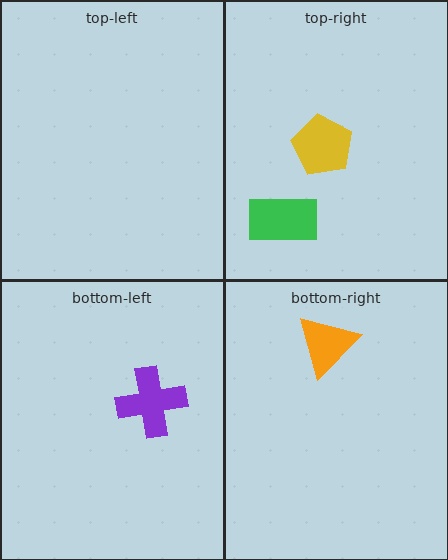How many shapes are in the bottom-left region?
1.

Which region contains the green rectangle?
The top-right region.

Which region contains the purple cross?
The bottom-left region.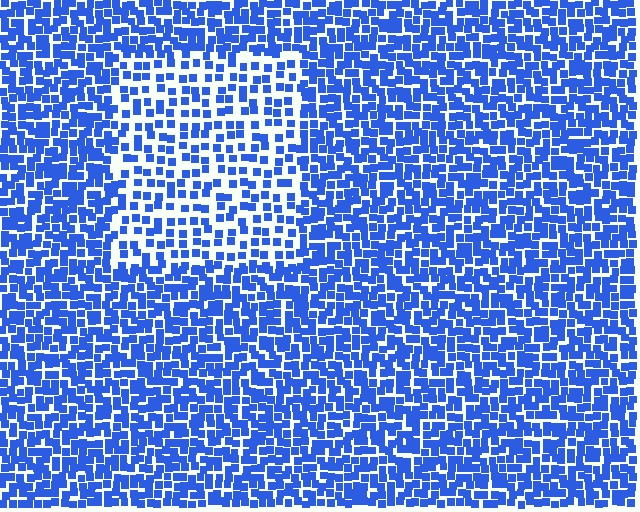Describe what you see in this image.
The image contains small blue elements arranged at two different densities. A rectangle-shaped region is visible where the elements are less densely packed than the surrounding area.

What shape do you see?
I see a rectangle.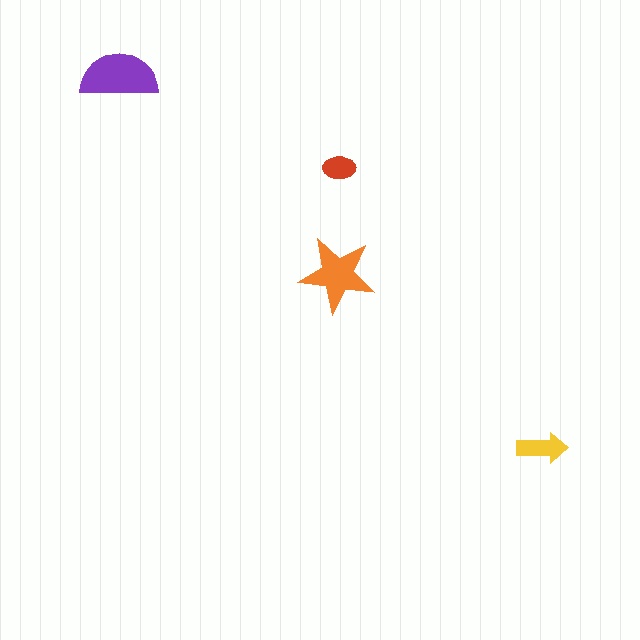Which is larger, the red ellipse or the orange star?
The orange star.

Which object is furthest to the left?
The purple semicircle is leftmost.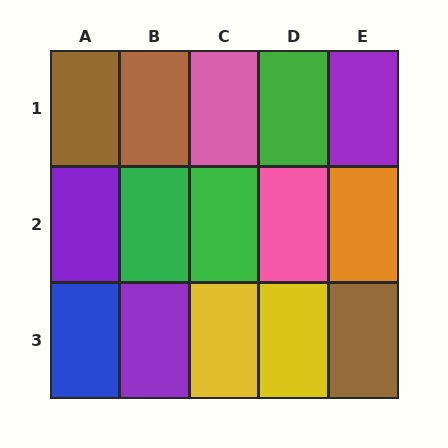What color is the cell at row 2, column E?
Orange.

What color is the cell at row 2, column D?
Pink.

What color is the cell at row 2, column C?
Green.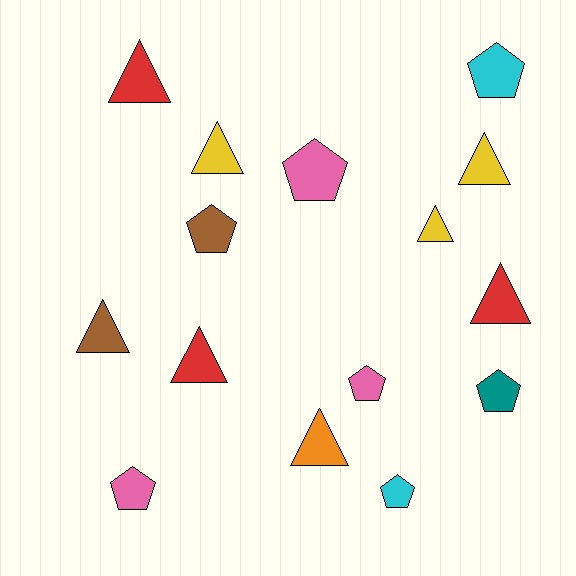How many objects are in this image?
There are 15 objects.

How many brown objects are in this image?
There are 2 brown objects.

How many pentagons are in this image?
There are 7 pentagons.